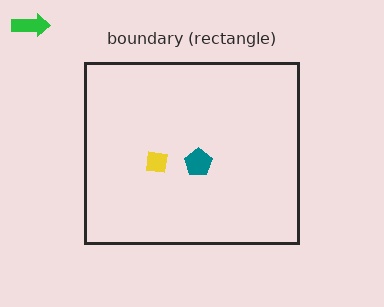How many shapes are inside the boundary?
2 inside, 1 outside.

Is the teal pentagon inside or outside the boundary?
Inside.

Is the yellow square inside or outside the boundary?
Inside.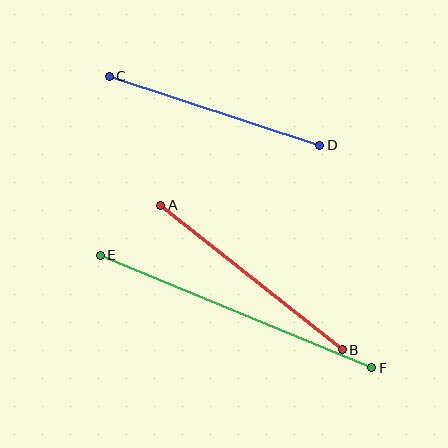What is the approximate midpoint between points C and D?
The midpoint is at approximately (215, 111) pixels.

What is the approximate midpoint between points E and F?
The midpoint is at approximately (236, 311) pixels.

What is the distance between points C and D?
The distance is approximately 221 pixels.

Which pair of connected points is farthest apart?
Points E and F are farthest apart.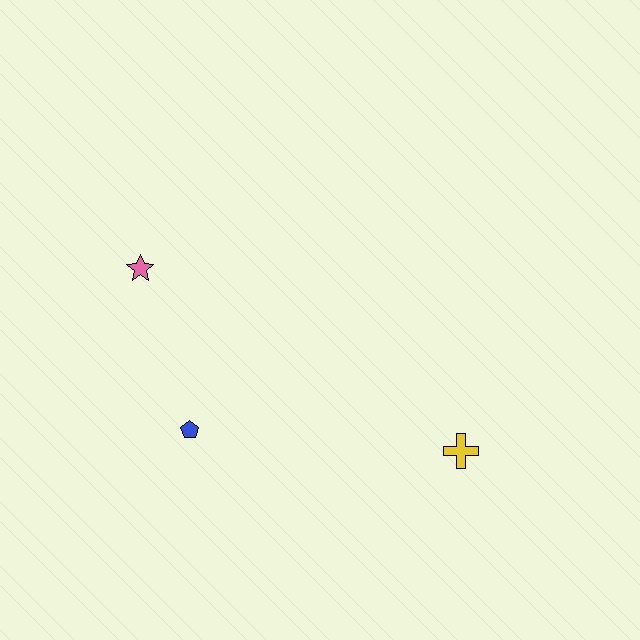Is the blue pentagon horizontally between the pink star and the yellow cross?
Yes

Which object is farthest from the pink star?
The yellow cross is farthest from the pink star.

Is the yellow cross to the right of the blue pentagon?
Yes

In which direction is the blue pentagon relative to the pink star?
The blue pentagon is below the pink star.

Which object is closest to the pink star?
The blue pentagon is closest to the pink star.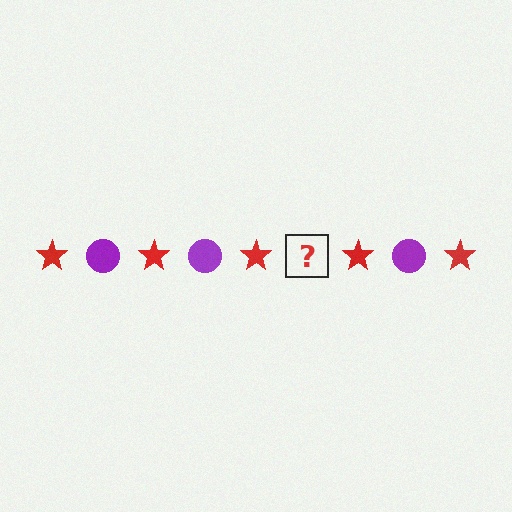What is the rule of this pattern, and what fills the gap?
The rule is that the pattern alternates between red star and purple circle. The gap should be filled with a purple circle.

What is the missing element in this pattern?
The missing element is a purple circle.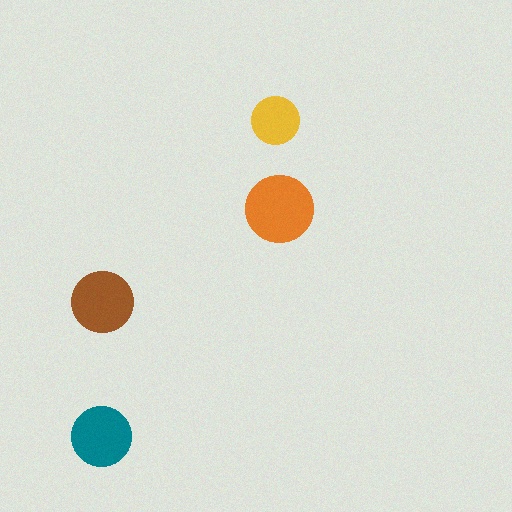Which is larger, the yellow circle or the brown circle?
The brown one.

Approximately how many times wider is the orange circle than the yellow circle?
About 1.5 times wider.